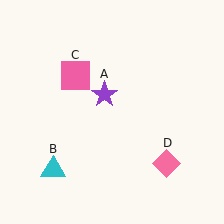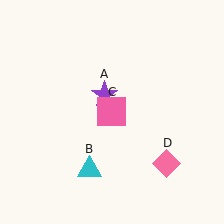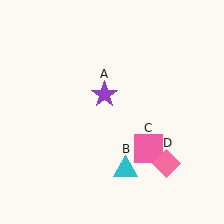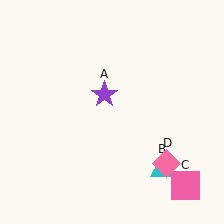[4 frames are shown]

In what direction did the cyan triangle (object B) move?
The cyan triangle (object B) moved right.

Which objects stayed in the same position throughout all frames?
Purple star (object A) and pink diamond (object D) remained stationary.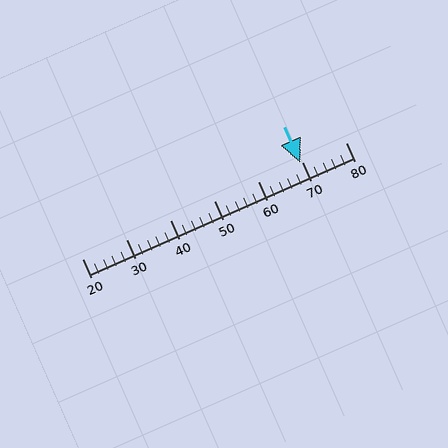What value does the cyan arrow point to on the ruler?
The cyan arrow points to approximately 70.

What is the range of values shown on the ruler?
The ruler shows values from 20 to 80.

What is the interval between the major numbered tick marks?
The major tick marks are spaced 10 units apart.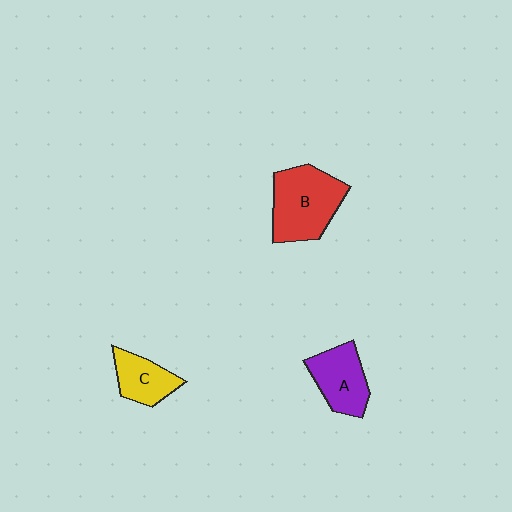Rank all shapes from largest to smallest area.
From largest to smallest: B (red), A (purple), C (yellow).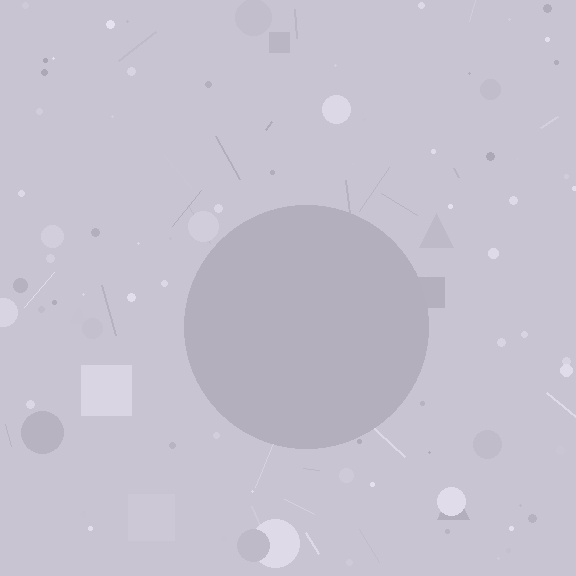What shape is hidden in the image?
A circle is hidden in the image.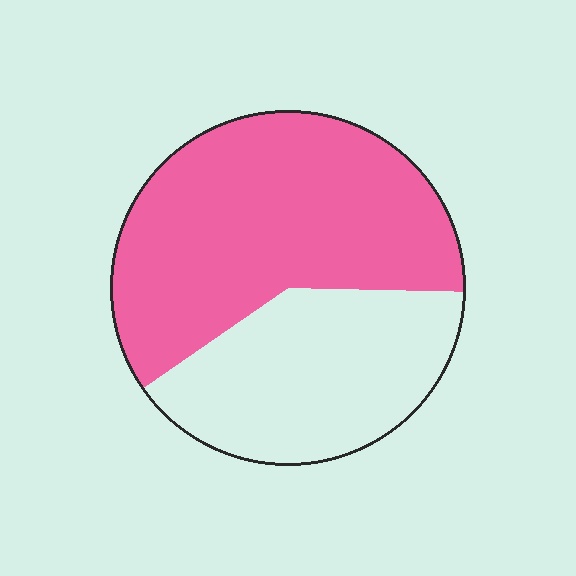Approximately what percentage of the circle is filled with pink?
Approximately 60%.